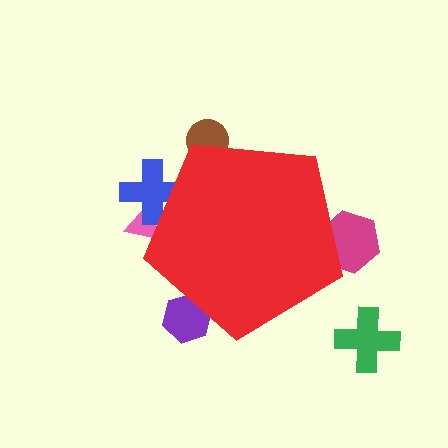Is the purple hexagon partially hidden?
Yes, the purple hexagon is partially hidden behind the red pentagon.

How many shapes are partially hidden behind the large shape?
5 shapes are partially hidden.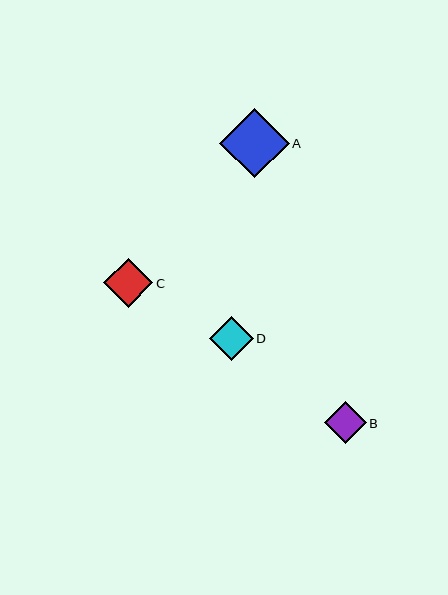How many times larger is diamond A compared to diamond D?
Diamond A is approximately 1.6 times the size of diamond D.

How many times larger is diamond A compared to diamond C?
Diamond A is approximately 1.4 times the size of diamond C.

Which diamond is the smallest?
Diamond B is the smallest with a size of approximately 42 pixels.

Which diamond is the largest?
Diamond A is the largest with a size of approximately 70 pixels.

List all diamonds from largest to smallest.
From largest to smallest: A, C, D, B.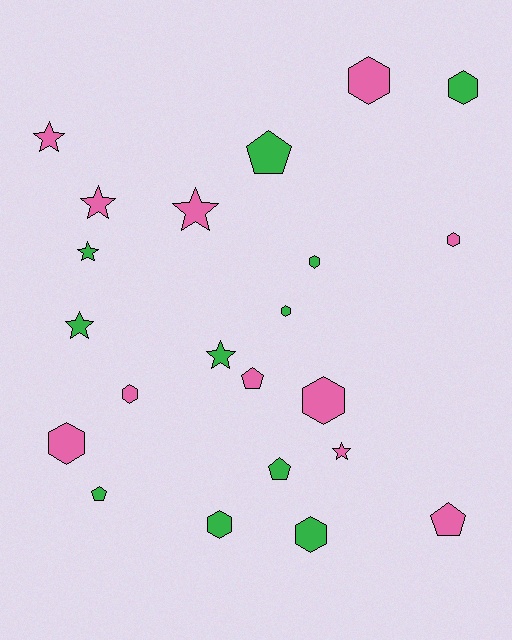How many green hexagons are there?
There are 5 green hexagons.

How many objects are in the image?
There are 22 objects.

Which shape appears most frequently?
Hexagon, with 10 objects.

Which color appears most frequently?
Green, with 11 objects.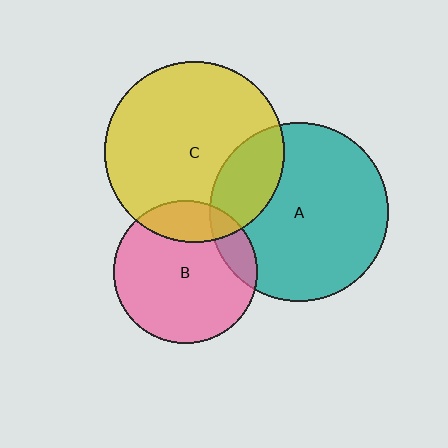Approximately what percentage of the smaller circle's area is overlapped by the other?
Approximately 20%.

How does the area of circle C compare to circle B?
Approximately 1.6 times.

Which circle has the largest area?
Circle C (yellow).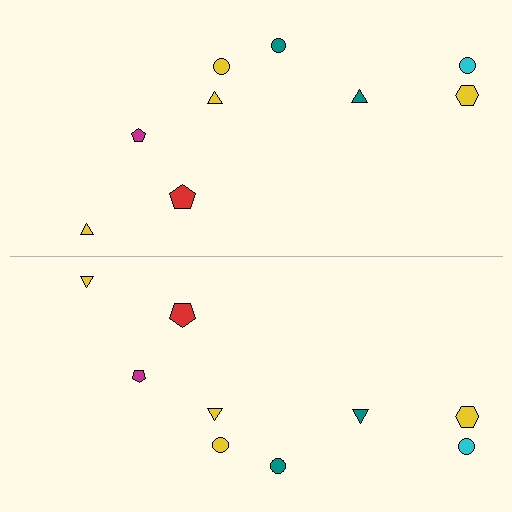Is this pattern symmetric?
Yes, this pattern has bilateral (reflection) symmetry.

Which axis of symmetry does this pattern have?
The pattern has a horizontal axis of symmetry running through the center of the image.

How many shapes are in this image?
There are 18 shapes in this image.